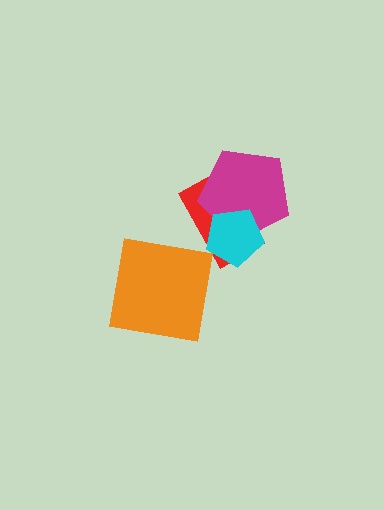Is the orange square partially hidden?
No, no other shape covers it.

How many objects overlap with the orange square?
0 objects overlap with the orange square.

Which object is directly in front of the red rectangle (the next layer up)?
The magenta pentagon is directly in front of the red rectangle.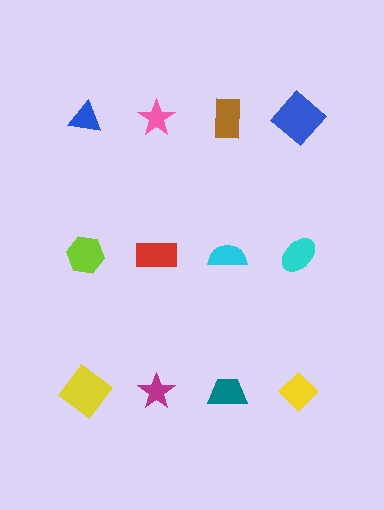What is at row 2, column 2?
A red rectangle.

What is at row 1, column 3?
A brown rectangle.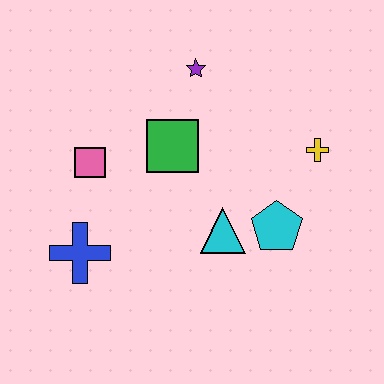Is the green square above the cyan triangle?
Yes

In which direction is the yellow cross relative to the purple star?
The yellow cross is to the right of the purple star.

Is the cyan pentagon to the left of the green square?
No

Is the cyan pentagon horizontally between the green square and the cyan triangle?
No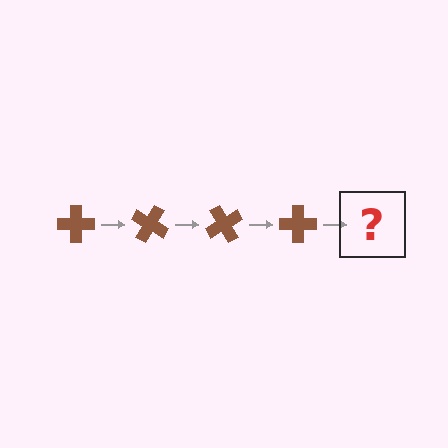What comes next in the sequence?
The next element should be a brown cross rotated 120 degrees.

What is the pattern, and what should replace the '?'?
The pattern is that the cross rotates 30 degrees each step. The '?' should be a brown cross rotated 120 degrees.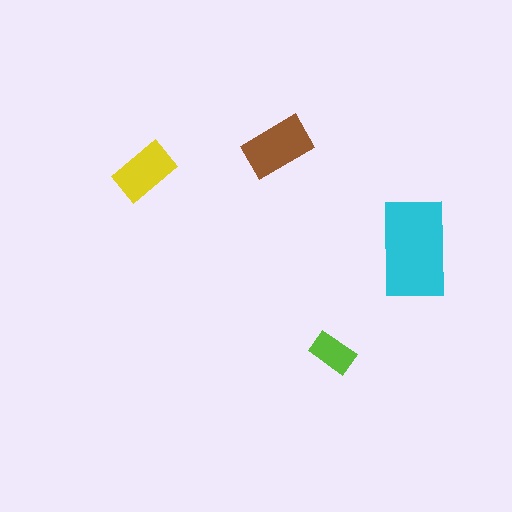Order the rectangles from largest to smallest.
the cyan one, the brown one, the yellow one, the lime one.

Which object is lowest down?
The lime rectangle is bottommost.